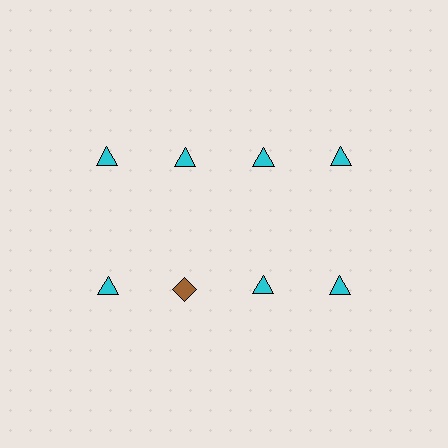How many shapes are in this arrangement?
There are 8 shapes arranged in a grid pattern.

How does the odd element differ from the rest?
It differs in both color (brown instead of cyan) and shape (diamond instead of triangle).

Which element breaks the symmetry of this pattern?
The brown diamond in the second row, second from left column breaks the symmetry. All other shapes are cyan triangles.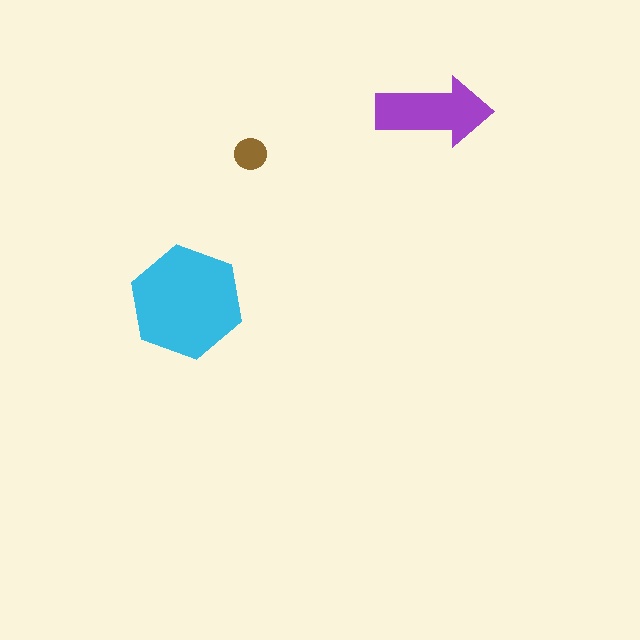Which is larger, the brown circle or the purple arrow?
The purple arrow.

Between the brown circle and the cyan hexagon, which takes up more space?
The cyan hexagon.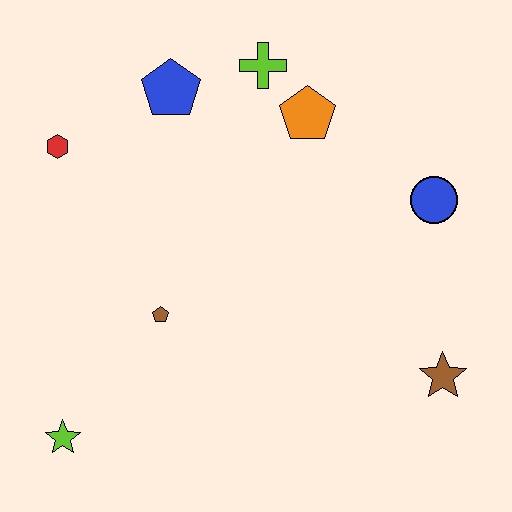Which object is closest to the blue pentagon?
The lime cross is closest to the blue pentagon.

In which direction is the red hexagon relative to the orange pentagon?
The red hexagon is to the left of the orange pentagon.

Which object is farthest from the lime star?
The blue circle is farthest from the lime star.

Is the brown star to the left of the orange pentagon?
No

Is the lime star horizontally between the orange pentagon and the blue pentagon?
No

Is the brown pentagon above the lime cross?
No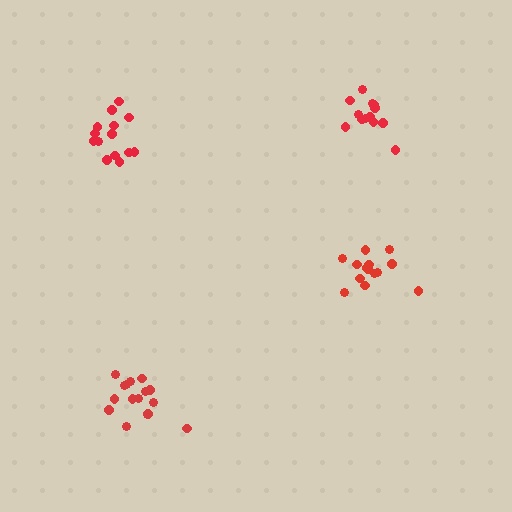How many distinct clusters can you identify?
There are 4 distinct clusters.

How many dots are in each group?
Group 1: 14 dots, Group 2: 13 dots, Group 3: 14 dots, Group 4: 16 dots (57 total).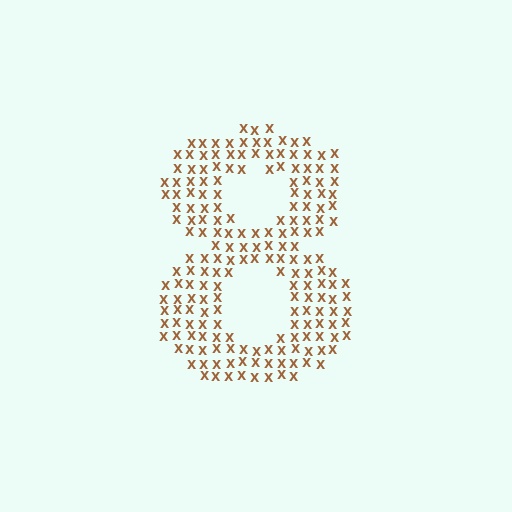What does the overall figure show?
The overall figure shows the digit 8.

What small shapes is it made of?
It is made of small letter X's.